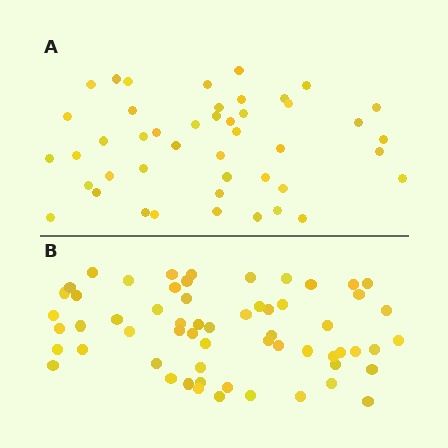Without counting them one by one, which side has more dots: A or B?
Region B (the bottom region) has more dots.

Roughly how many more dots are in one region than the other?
Region B has approximately 15 more dots than region A.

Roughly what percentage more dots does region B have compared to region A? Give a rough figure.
About 35% more.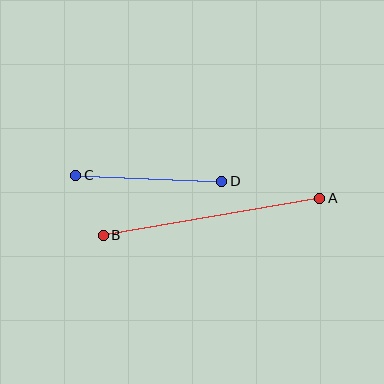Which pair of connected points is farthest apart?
Points A and B are farthest apart.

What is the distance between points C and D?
The distance is approximately 146 pixels.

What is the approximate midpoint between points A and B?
The midpoint is at approximately (212, 217) pixels.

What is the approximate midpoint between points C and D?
The midpoint is at approximately (149, 178) pixels.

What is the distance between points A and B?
The distance is approximately 220 pixels.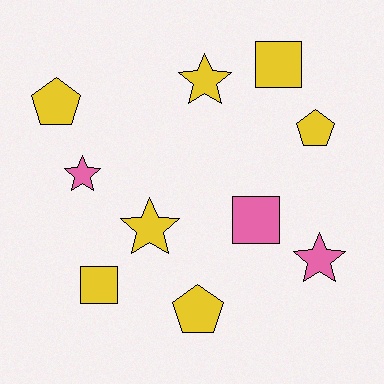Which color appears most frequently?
Yellow, with 7 objects.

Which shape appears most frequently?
Star, with 4 objects.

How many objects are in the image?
There are 10 objects.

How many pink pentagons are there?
There are no pink pentagons.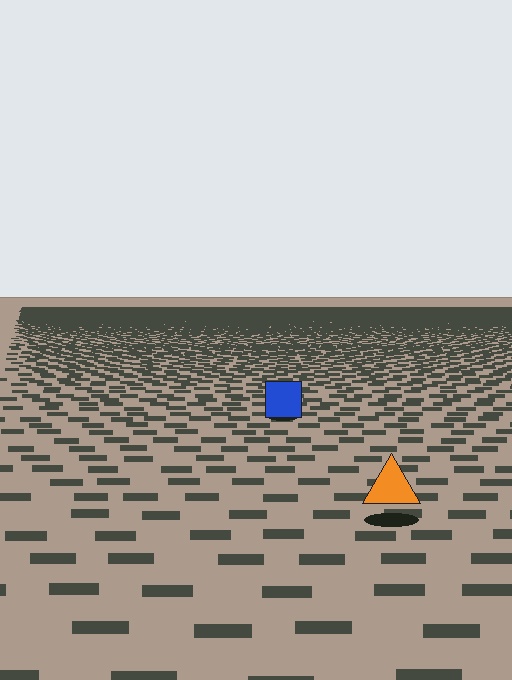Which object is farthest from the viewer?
The blue square is farthest from the viewer. It appears smaller and the ground texture around it is denser.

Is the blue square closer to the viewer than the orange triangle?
No. The orange triangle is closer — you can tell from the texture gradient: the ground texture is coarser near it.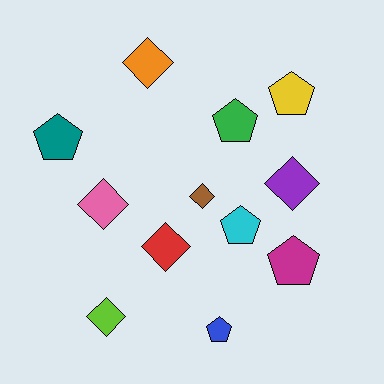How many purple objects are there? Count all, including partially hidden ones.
There is 1 purple object.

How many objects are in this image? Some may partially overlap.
There are 12 objects.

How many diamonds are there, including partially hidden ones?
There are 6 diamonds.